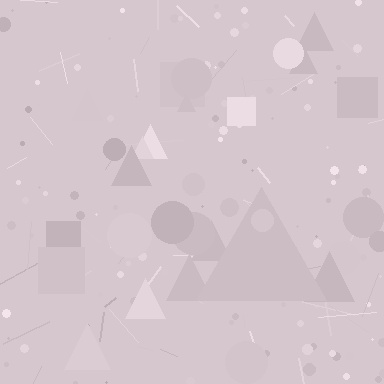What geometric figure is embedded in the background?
A triangle is embedded in the background.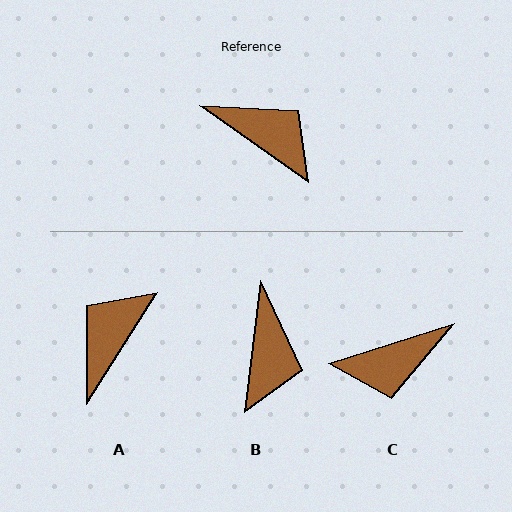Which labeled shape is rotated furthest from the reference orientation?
C, about 127 degrees away.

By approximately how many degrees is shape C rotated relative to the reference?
Approximately 127 degrees clockwise.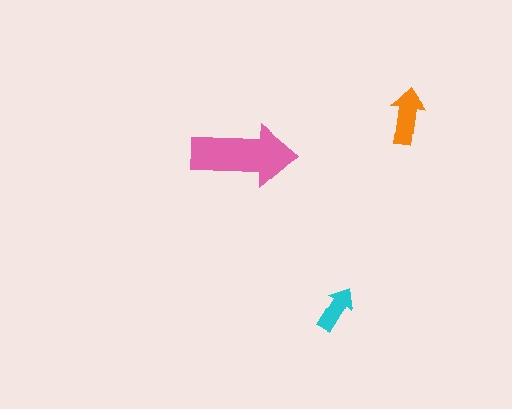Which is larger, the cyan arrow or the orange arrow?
The orange one.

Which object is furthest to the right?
The orange arrow is rightmost.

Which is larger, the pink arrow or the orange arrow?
The pink one.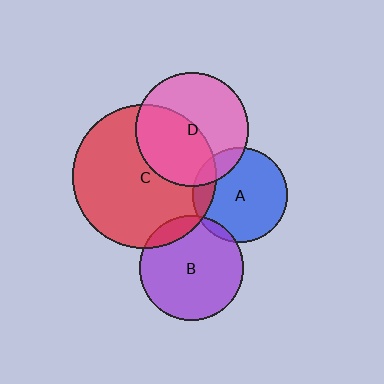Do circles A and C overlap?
Yes.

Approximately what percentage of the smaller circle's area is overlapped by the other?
Approximately 15%.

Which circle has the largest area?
Circle C (red).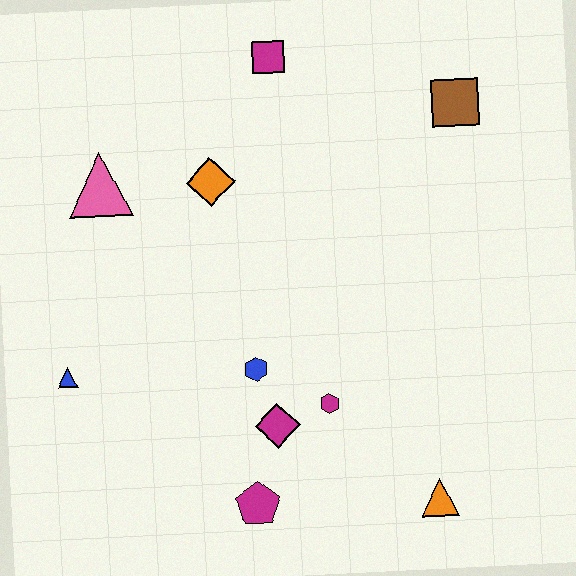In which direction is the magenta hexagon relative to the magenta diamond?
The magenta hexagon is to the right of the magenta diamond.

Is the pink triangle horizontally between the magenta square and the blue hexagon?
No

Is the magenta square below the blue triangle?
No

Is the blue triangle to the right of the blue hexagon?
No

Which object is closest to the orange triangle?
The magenta hexagon is closest to the orange triangle.